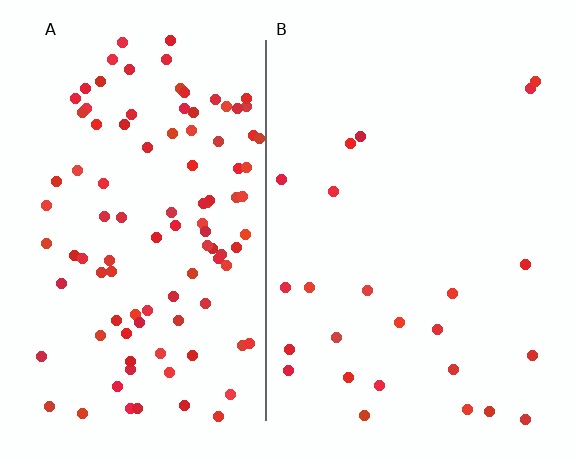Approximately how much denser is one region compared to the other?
Approximately 4.4× — region A over region B.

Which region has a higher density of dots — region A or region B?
A (the left).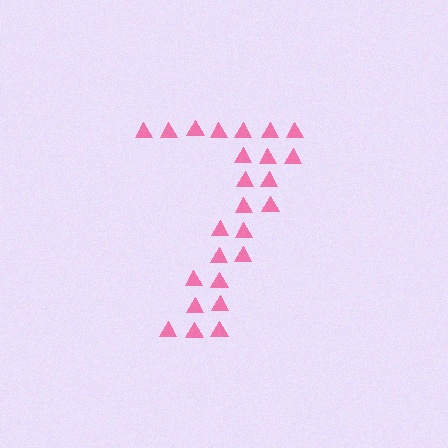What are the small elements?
The small elements are triangles.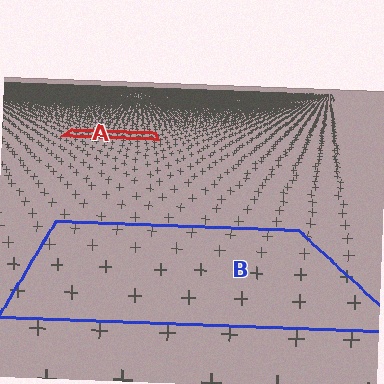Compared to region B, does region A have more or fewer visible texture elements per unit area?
Region A has more texture elements per unit area — they are packed more densely because it is farther away.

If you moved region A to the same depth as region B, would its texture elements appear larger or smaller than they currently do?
They would appear larger. At a closer depth, the same texture elements are projected at a bigger on-screen size.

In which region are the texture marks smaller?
The texture marks are smaller in region A, because it is farther away.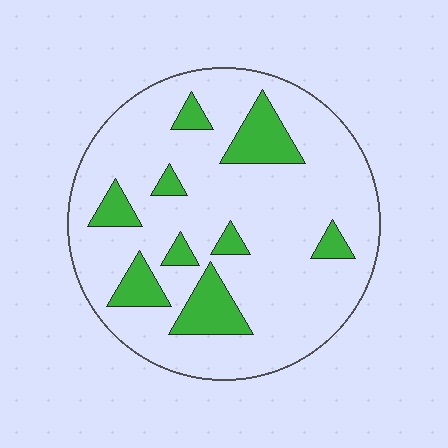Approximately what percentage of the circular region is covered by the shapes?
Approximately 20%.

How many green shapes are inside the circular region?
9.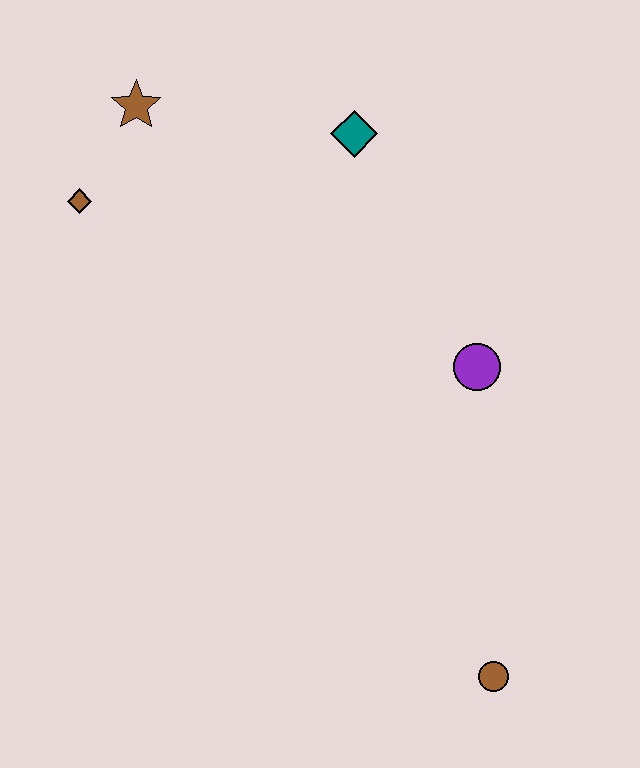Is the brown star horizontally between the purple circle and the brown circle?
No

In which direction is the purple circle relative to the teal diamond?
The purple circle is below the teal diamond.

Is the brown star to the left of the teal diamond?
Yes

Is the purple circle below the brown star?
Yes